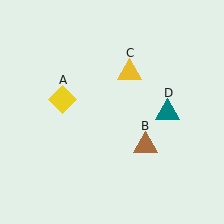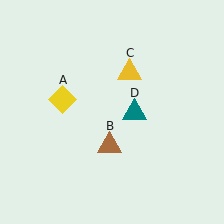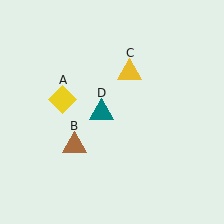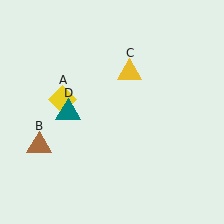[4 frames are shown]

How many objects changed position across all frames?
2 objects changed position: brown triangle (object B), teal triangle (object D).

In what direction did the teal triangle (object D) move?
The teal triangle (object D) moved left.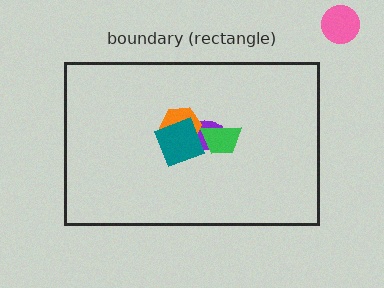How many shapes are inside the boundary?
4 inside, 1 outside.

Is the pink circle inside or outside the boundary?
Outside.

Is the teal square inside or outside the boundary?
Inside.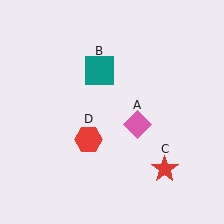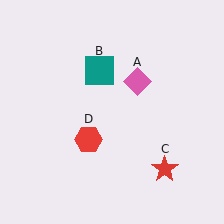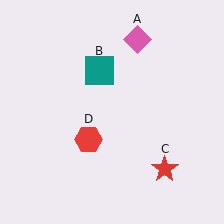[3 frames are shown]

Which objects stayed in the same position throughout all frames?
Teal square (object B) and red star (object C) and red hexagon (object D) remained stationary.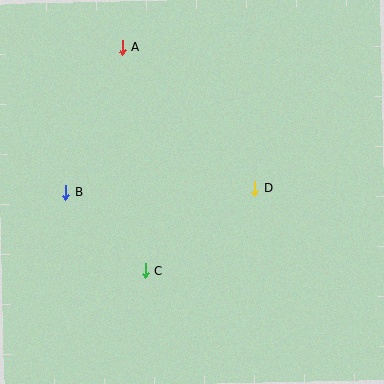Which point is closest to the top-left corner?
Point A is closest to the top-left corner.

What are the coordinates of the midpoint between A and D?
The midpoint between A and D is at (188, 118).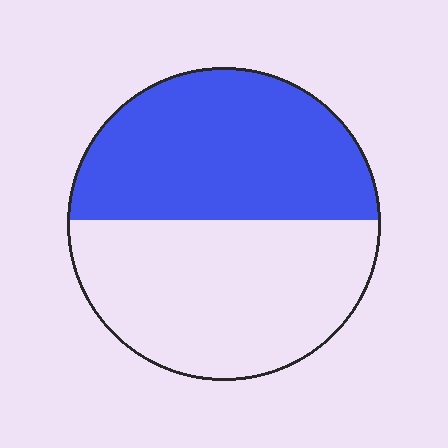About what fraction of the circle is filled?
About one half (1/2).